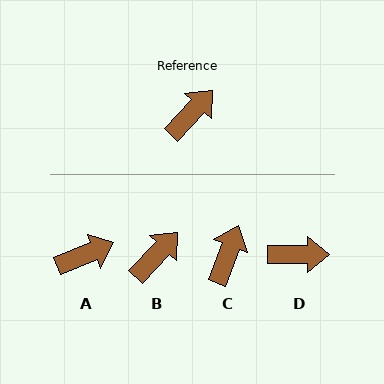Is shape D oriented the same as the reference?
No, it is off by about 47 degrees.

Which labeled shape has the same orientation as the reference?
B.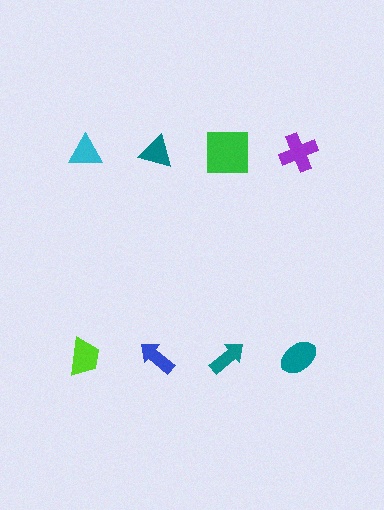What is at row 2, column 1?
A lime trapezoid.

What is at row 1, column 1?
A cyan triangle.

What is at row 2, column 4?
A teal ellipse.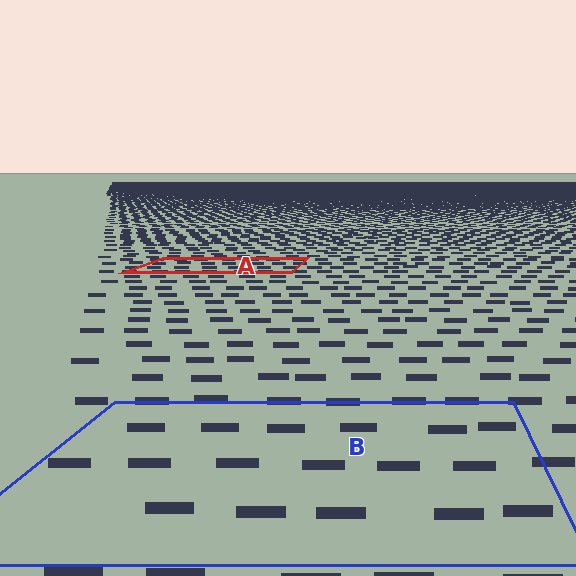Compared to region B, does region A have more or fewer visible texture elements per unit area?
Region A has more texture elements per unit area — they are packed more densely because it is farther away.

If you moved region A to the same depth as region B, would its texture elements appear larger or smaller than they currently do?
They would appear larger. At a closer depth, the same texture elements are projected at a bigger on-screen size.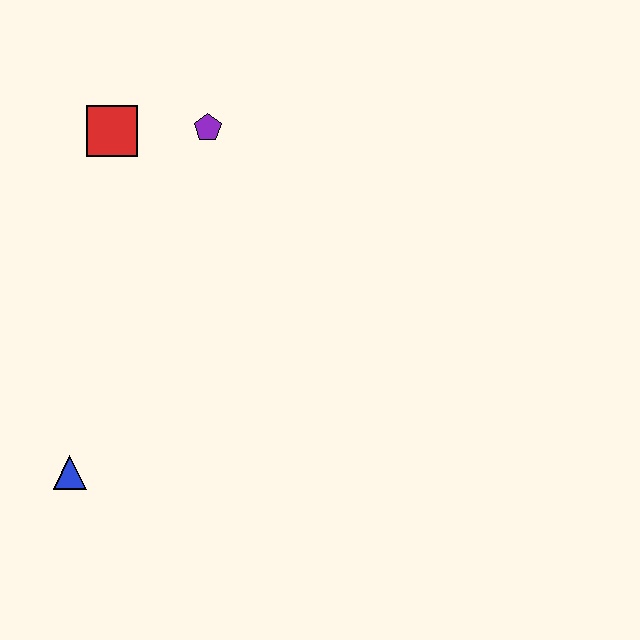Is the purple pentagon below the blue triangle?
No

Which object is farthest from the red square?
The blue triangle is farthest from the red square.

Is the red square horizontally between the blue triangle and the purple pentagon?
Yes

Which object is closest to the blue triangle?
The red square is closest to the blue triangle.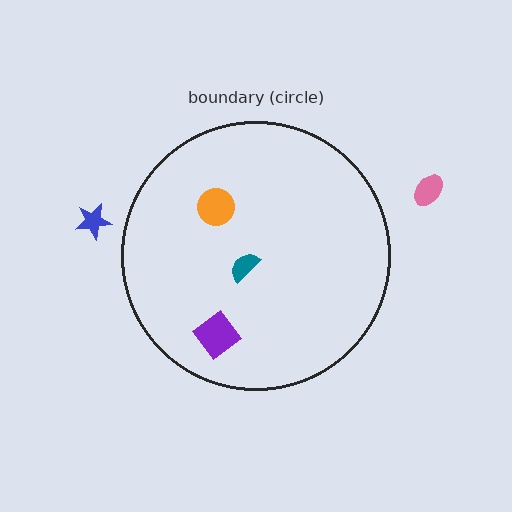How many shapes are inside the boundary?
3 inside, 2 outside.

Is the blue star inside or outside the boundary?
Outside.